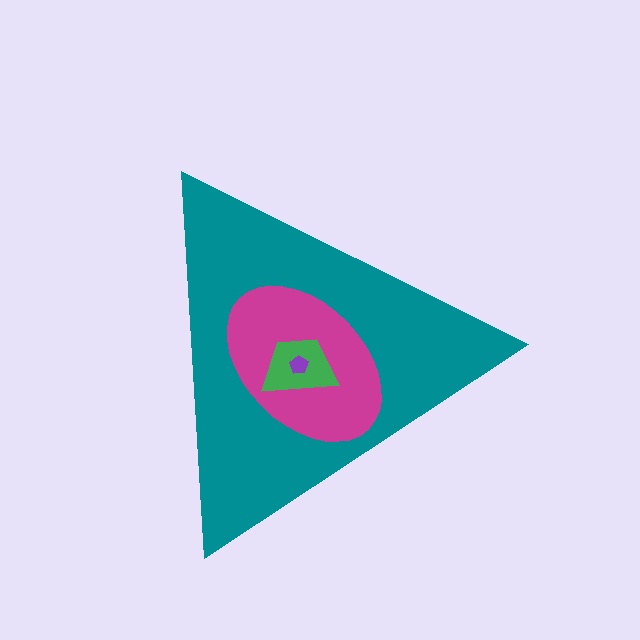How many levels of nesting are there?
4.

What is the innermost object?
The purple pentagon.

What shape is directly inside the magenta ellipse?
The green trapezoid.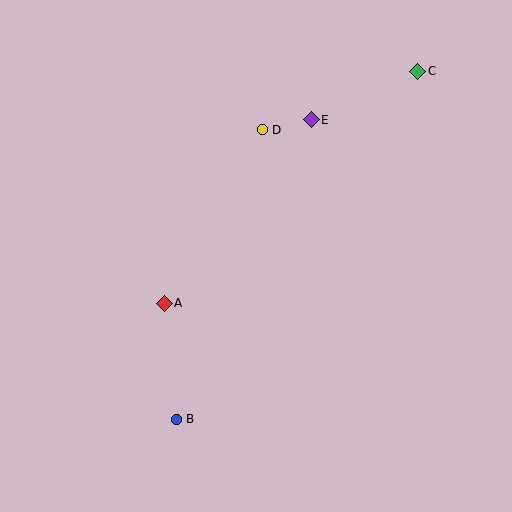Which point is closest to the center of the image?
Point A at (164, 303) is closest to the center.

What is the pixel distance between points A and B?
The distance between A and B is 117 pixels.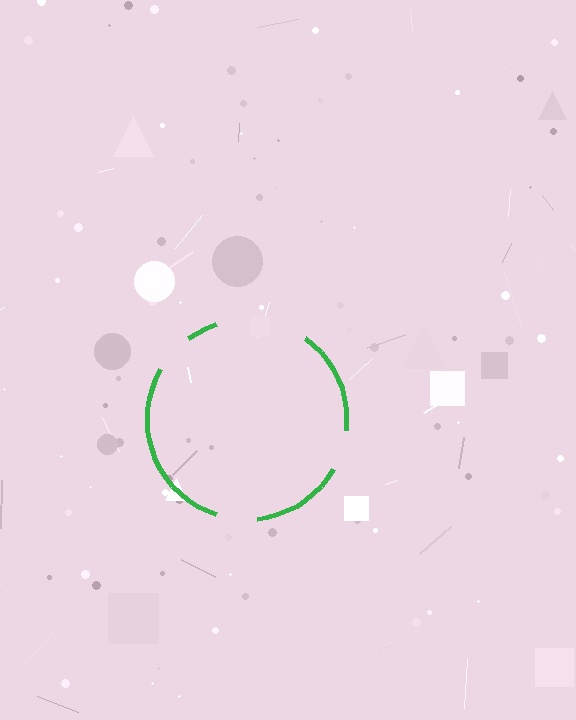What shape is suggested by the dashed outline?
The dashed outline suggests a circle.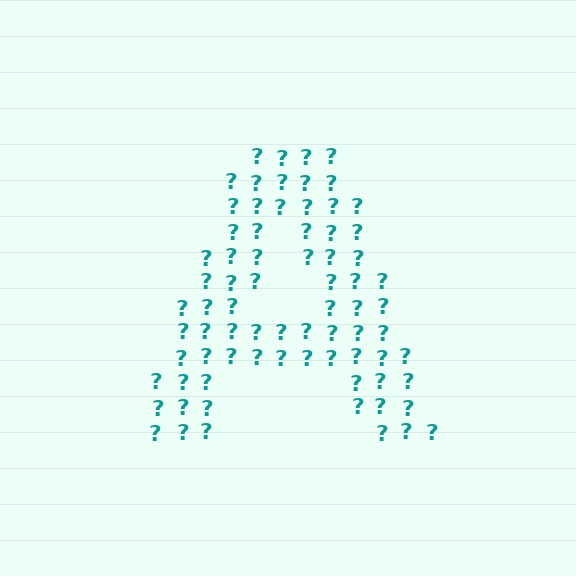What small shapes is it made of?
It is made of small question marks.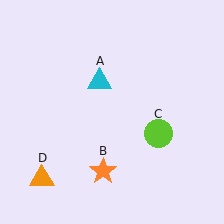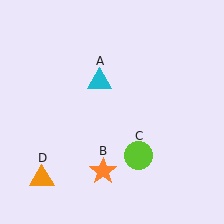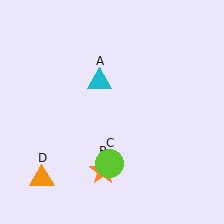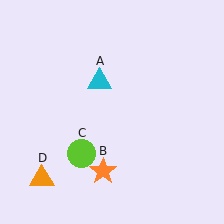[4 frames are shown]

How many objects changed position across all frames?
1 object changed position: lime circle (object C).